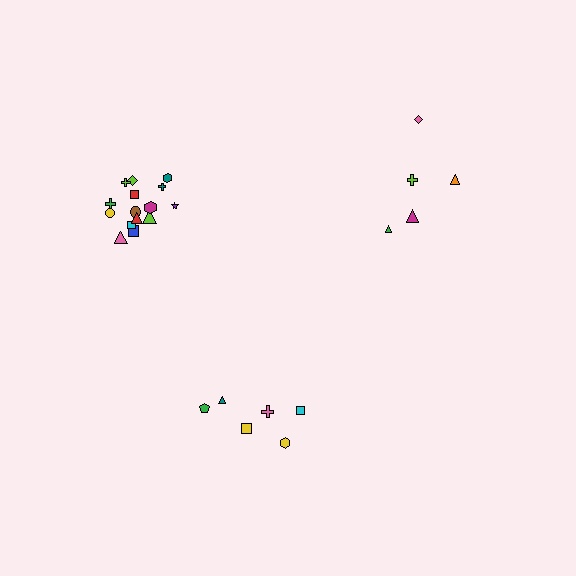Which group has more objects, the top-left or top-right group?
The top-left group.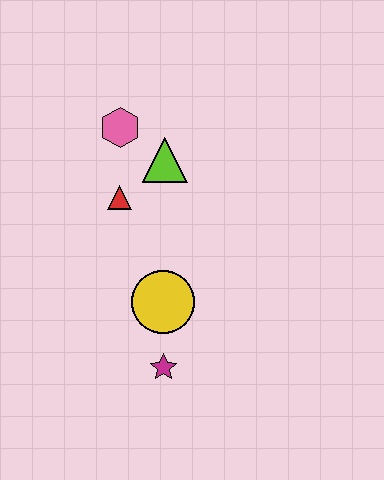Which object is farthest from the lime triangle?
The magenta star is farthest from the lime triangle.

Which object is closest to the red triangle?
The lime triangle is closest to the red triangle.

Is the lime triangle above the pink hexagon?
No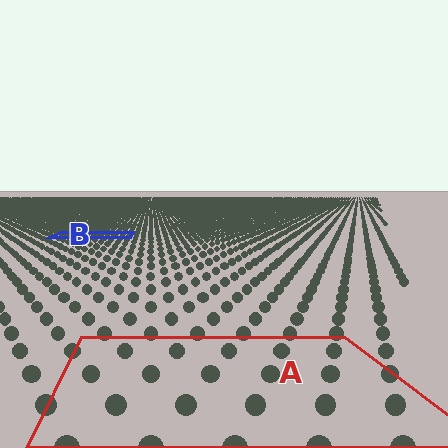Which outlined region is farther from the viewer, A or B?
Region B is farther from the viewer — the texture elements inside it appear smaller and more densely packed.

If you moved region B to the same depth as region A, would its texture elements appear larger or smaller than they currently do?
They would appear larger. At a closer depth, the same texture elements are projected at a bigger on-screen size.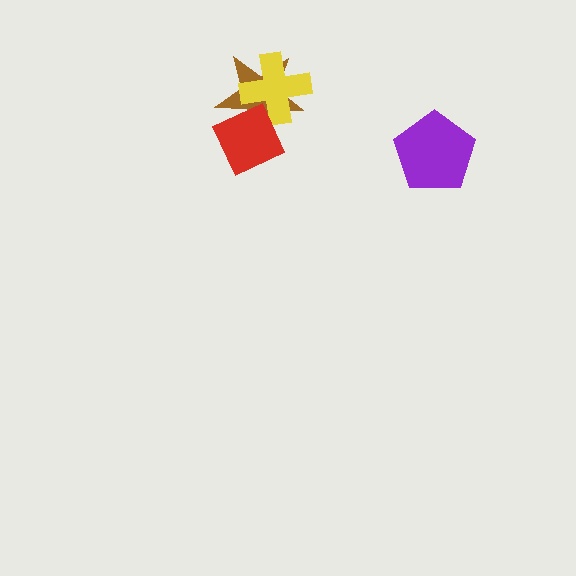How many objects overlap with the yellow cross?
2 objects overlap with the yellow cross.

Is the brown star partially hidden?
Yes, it is partially covered by another shape.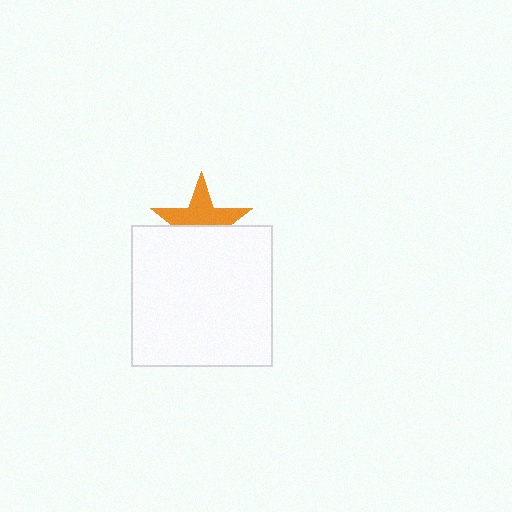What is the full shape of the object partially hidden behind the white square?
The partially hidden object is an orange star.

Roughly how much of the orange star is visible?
About half of it is visible (roughly 55%).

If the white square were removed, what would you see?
You would see the complete orange star.